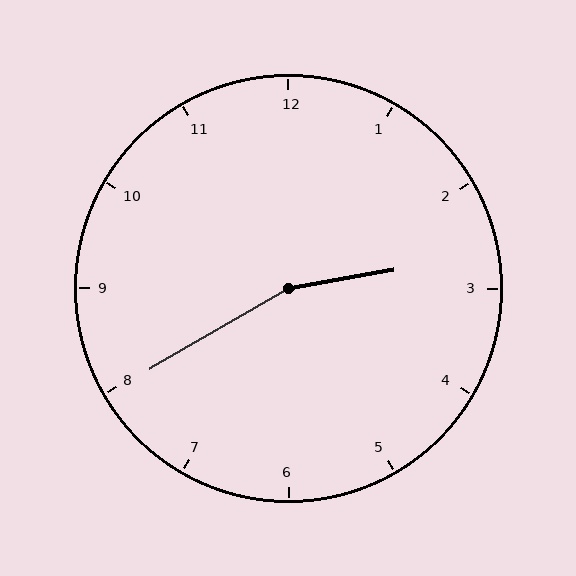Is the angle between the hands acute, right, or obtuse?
It is obtuse.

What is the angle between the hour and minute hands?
Approximately 160 degrees.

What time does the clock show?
2:40.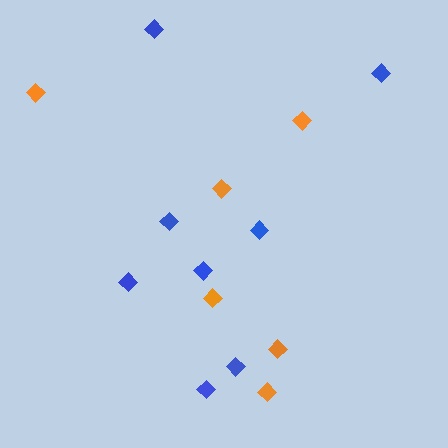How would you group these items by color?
There are 2 groups: one group of blue diamonds (8) and one group of orange diamonds (6).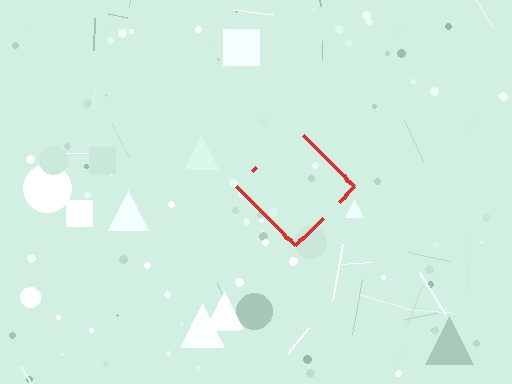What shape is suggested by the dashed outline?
The dashed outline suggests a diamond.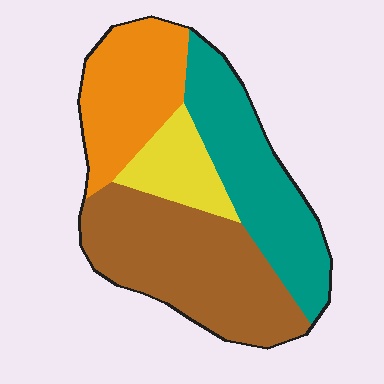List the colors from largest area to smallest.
From largest to smallest: brown, teal, orange, yellow.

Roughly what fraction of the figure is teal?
Teal takes up about one quarter (1/4) of the figure.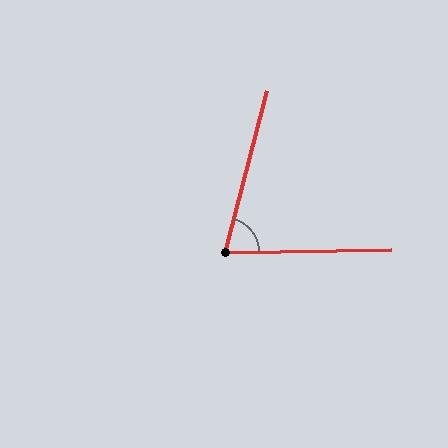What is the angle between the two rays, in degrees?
Approximately 74 degrees.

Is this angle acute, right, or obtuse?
It is acute.